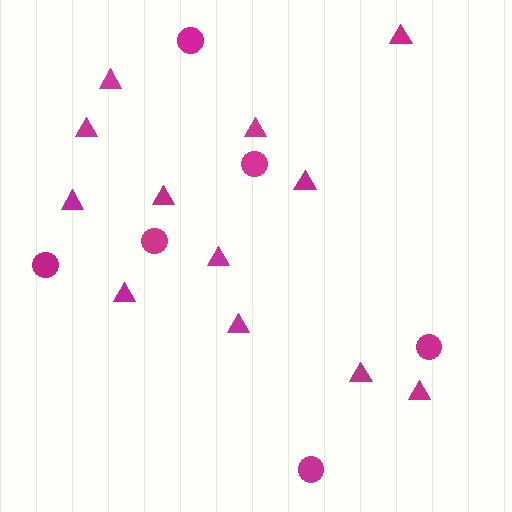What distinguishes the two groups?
There are 2 groups: one group of triangles (12) and one group of circles (6).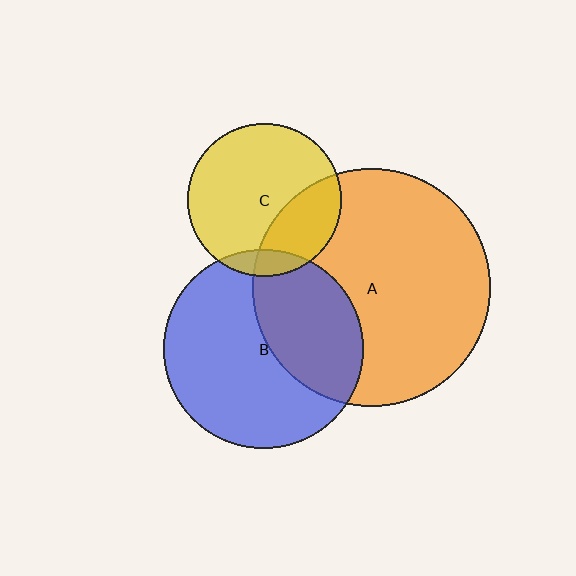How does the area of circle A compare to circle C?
Approximately 2.4 times.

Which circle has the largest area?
Circle A (orange).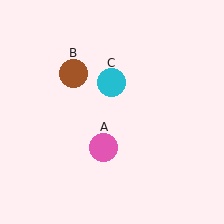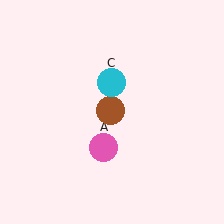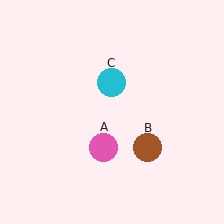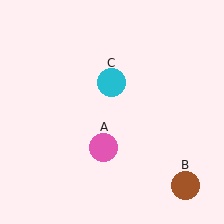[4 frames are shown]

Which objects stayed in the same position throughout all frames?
Pink circle (object A) and cyan circle (object C) remained stationary.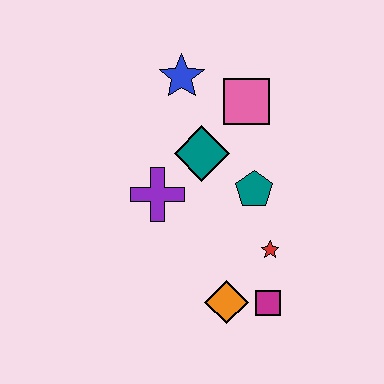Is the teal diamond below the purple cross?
No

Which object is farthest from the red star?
The blue star is farthest from the red star.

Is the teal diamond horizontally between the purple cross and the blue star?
No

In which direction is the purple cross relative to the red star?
The purple cross is to the left of the red star.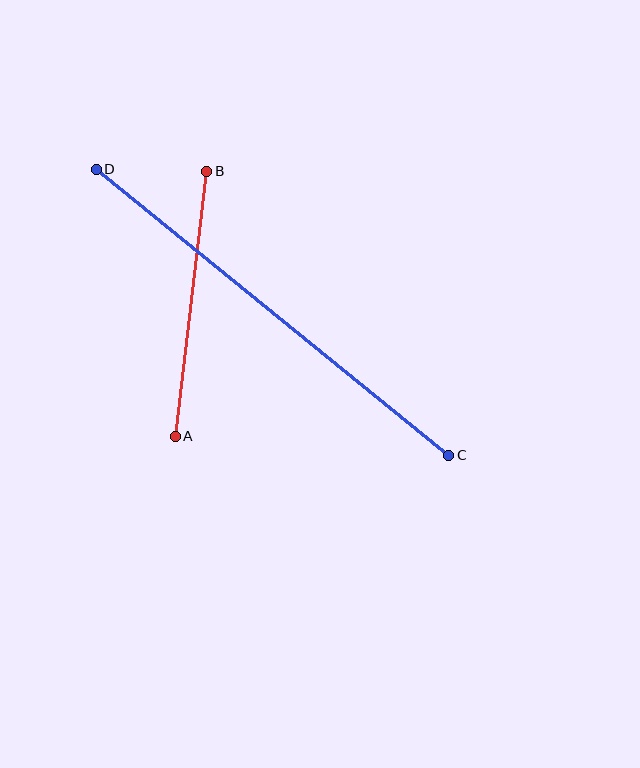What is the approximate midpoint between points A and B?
The midpoint is at approximately (191, 304) pixels.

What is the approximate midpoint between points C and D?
The midpoint is at approximately (273, 312) pixels.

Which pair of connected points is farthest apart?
Points C and D are farthest apart.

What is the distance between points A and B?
The distance is approximately 267 pixels.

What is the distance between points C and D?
The distance is approximately 454 pixels.